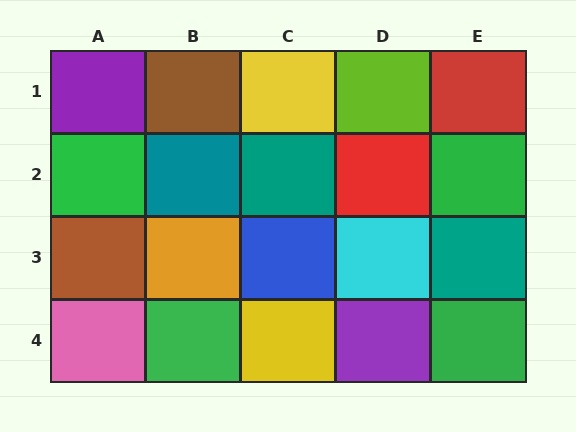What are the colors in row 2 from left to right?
Green, teal, teal, red, green.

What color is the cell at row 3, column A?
Brown.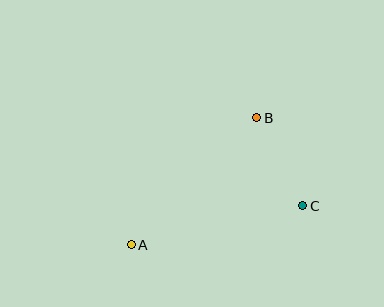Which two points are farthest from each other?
Points A and B are farthest from each other.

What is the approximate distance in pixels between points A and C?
The distance between A and C is approximately 176 pixels.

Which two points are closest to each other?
Points B and C are closest to each other.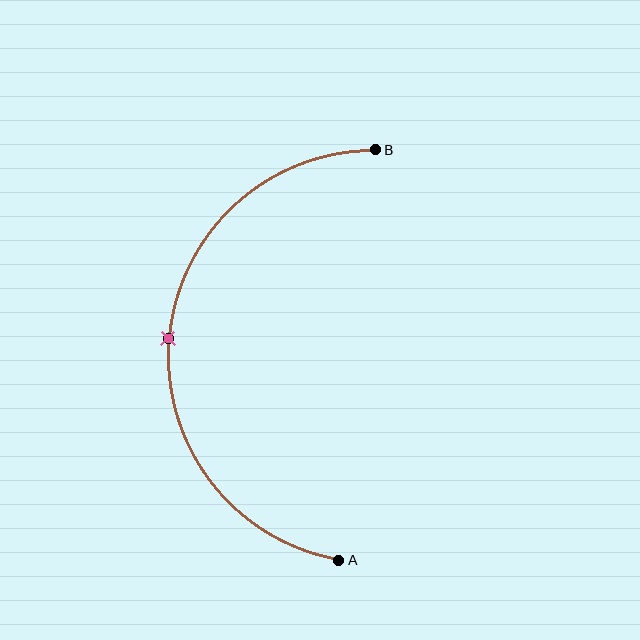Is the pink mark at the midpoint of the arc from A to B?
Yes. The pink mark lies on the arc at equal arc-length from both A and B — it is the arc midpoint.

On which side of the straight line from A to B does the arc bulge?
The arc bulges to the left of the straight line connecting A and B.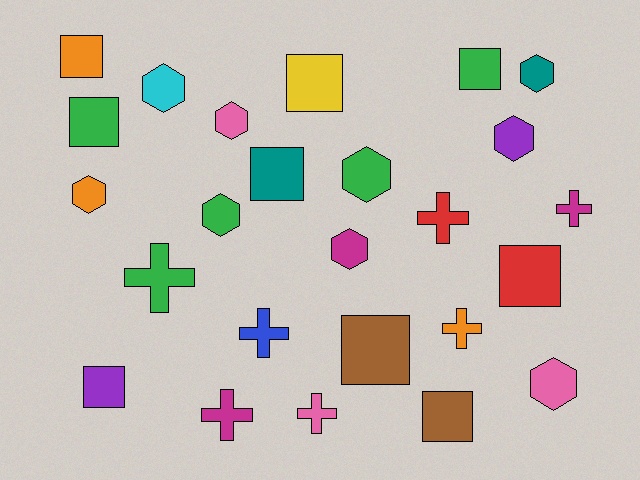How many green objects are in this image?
There are 5 green objects.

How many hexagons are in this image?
There are 9 hexagons.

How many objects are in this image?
There are 25 objects.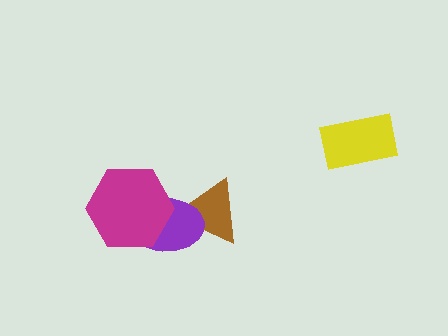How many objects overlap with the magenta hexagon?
1 object overlaps with the magenta hexagon.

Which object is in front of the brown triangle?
The purple ellipse is in front of the brown triangle.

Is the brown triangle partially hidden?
Yes, it is partially covered by another shape.